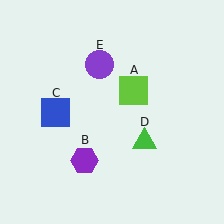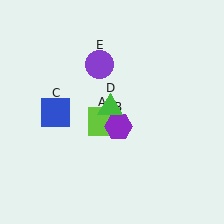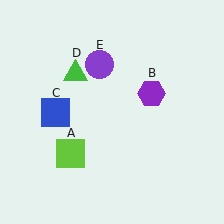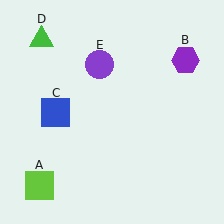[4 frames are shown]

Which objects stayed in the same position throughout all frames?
Blue square (object C) and purple circle (object E) remained stationary.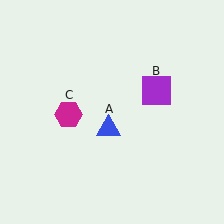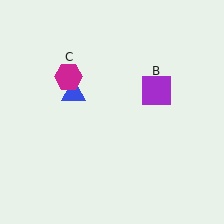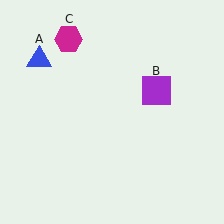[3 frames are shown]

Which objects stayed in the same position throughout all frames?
Purple square (object B) remained stationary.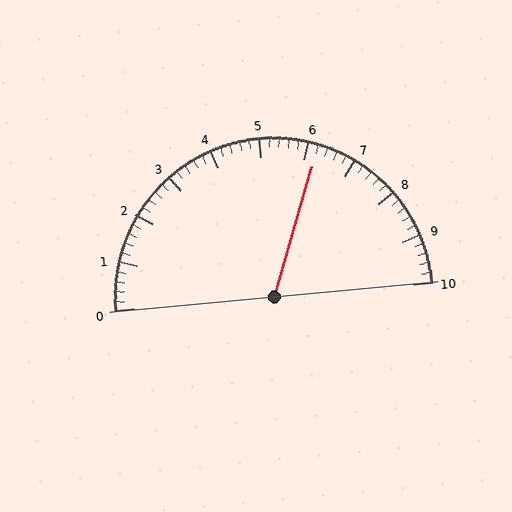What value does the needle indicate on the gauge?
The needle indicates approximately 6.2.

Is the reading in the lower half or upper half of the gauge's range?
The reading is in the upper half of the range (0 to 10).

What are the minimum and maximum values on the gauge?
The gauge ranges from 0 to 10.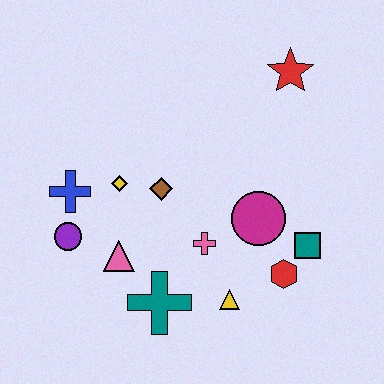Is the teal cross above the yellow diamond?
No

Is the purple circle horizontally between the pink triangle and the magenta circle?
No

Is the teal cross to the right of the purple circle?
Yes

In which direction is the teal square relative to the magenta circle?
The teal square is to the right of the magenta circle.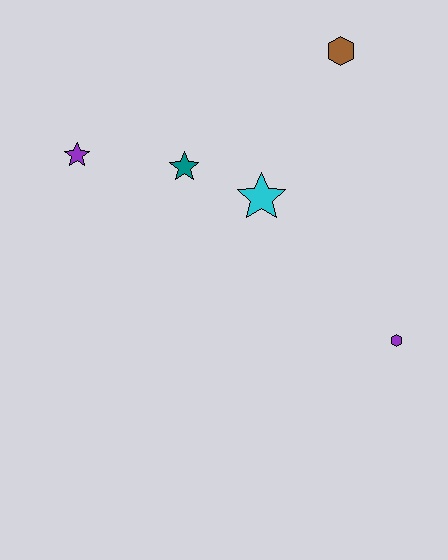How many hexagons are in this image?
There are 2 hexagons.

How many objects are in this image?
There are 5 objects.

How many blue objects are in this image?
There are no blue objects.